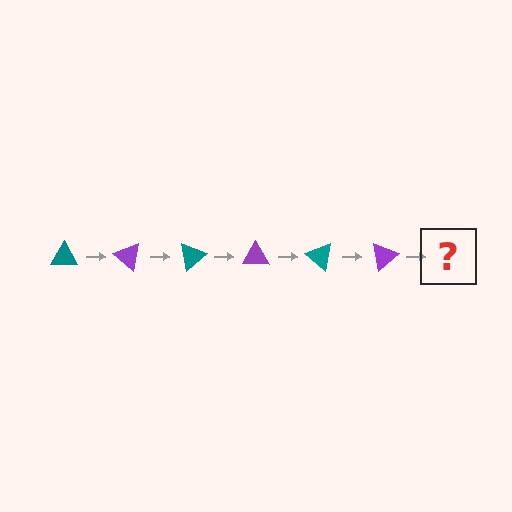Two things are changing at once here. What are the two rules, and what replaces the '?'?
The two rules are that it rotates 40 degrees each step and the color cycles through teal and purple. The '?' should be a teal triangle, rotated 240 degrees from the start.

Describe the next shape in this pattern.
It should be a teal triangle, rotated 240 degrees from the start.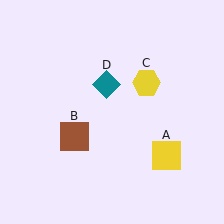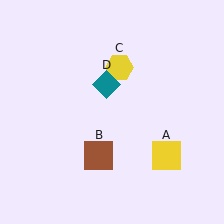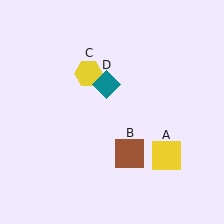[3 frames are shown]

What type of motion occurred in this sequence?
The brown square (object B), yellow hexagon (object C) rotated counterclockwise around the center of the scene.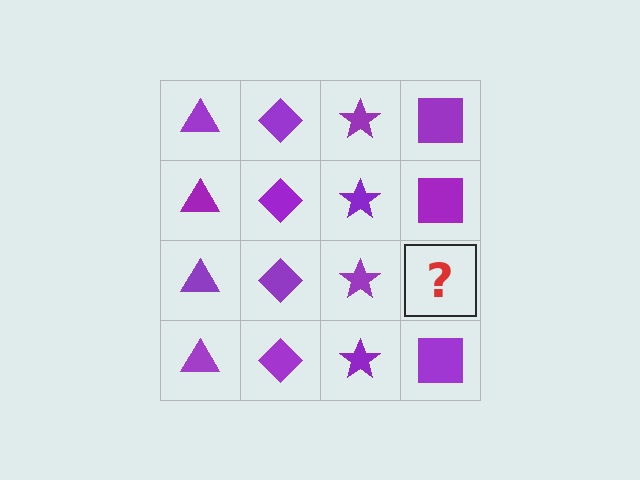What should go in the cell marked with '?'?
The missing cell should contain a purple square.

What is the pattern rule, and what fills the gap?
The rule is that each column has a consistent shape. The gap should be filled with a purple square.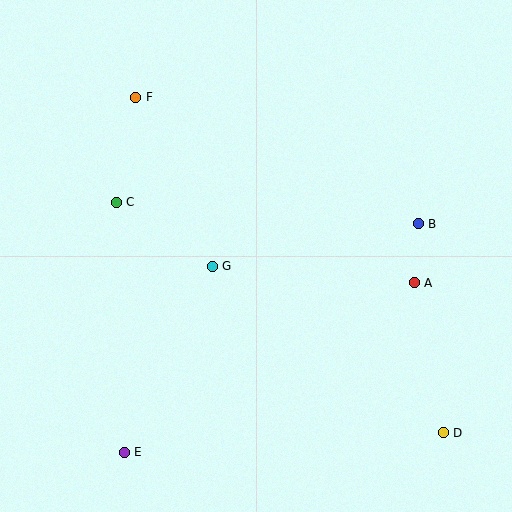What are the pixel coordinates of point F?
Point F is at (136, 97).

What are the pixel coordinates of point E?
Point E is at (124, 452).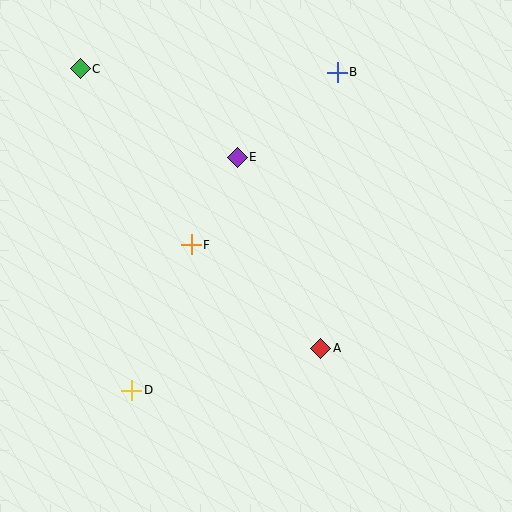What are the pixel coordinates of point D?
Point D is at (132, 390).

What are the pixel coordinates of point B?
Point B is at (337, 72).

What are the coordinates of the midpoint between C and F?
The midpoint between C and F is at (136, 157).